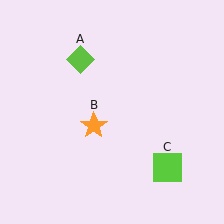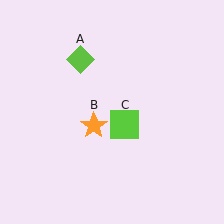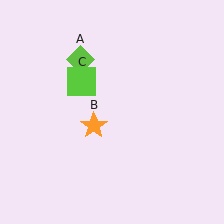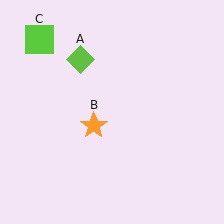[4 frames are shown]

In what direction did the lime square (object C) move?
The lime square (object C) moved up and to the left.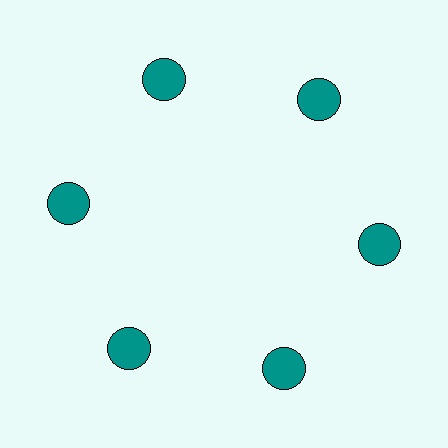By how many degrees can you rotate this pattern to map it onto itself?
The pattern maps onto itself every 60 degrees of rotation.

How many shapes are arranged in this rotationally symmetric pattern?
There are 6 shapes, arranged in 6 groups of 1.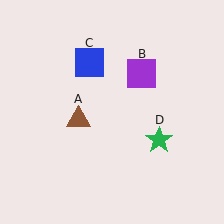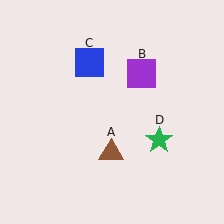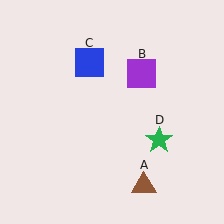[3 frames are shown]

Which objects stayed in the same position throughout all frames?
Purple square (object B) and blue square (object C) and green star (object D) remained stationary.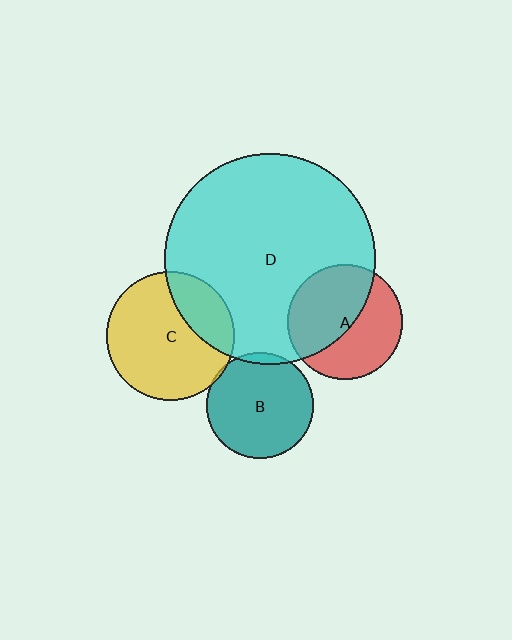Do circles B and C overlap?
Yes.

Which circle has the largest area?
Circle D (cyan).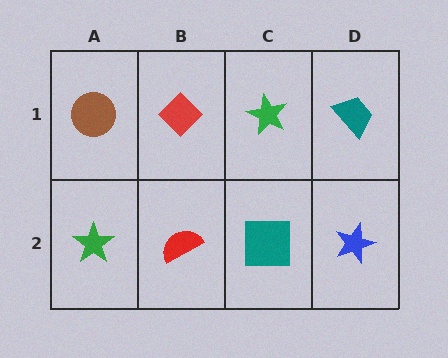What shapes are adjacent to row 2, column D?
A teal trapezoid (row 1, column D), a teal square (row 2, column C).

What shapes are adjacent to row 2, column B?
A red diamond (row 1, column B), a green star (row 2, column A), a teal square (row 2, column C).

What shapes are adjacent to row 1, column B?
A red semicircle (row 2, column B), a brown circle (row 1, column A), a green star (row 1, column C).